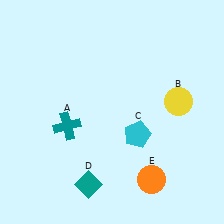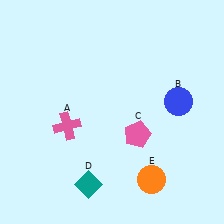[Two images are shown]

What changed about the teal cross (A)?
In Image 1, A is teal. In Image 2, it changed to pink.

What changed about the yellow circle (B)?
In Image 1, B is yellow. In Image 2, it changed to blue.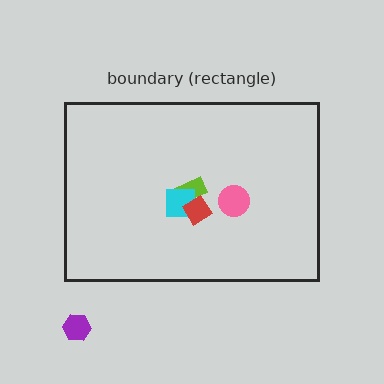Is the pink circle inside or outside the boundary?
Inside.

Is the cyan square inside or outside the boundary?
Inside.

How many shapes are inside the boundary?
4 inside, 1 outside.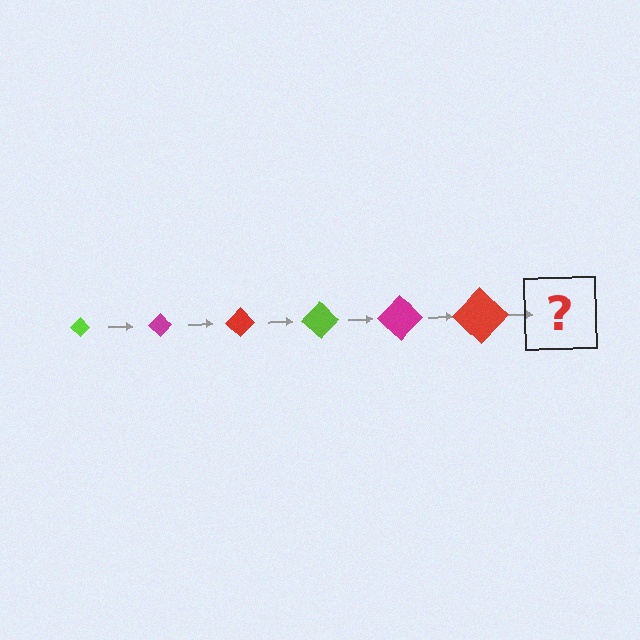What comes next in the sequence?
The next element should be a lime diamond, larger than the previous one.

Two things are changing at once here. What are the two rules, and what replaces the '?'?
The two rules are that the diamond grows larger each step and the color cycles through lime, magenta, and red. The '?' should be a lime diamond, larger than the previous one.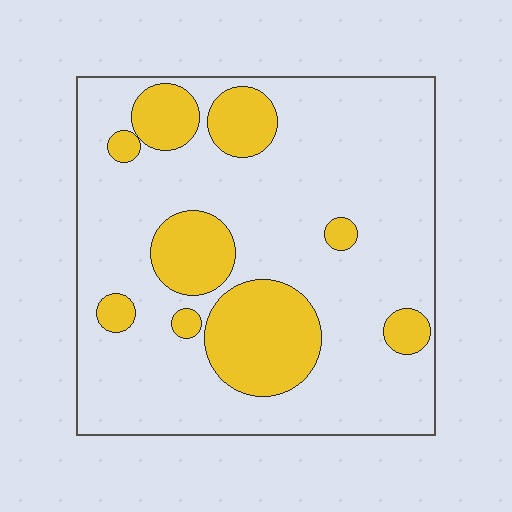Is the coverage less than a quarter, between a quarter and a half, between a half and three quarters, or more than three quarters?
Less than a quarter.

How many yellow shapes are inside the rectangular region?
9.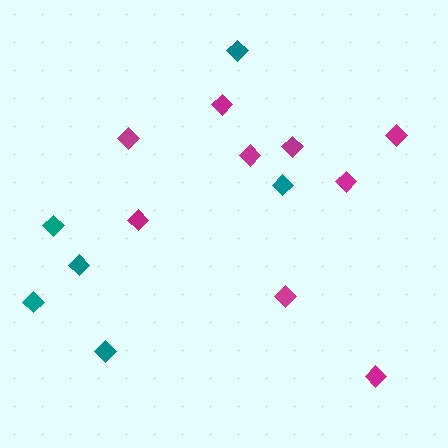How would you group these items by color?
There are 2 groups: one group of teal diamonds (6) and one group of magenta diamonds (9).